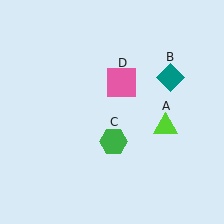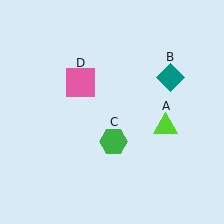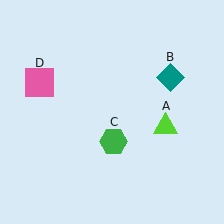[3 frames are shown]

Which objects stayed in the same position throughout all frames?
Lime triangle (object A) and teal diamond (object B) and green hexagon (object C) remained stationary.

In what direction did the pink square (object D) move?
The pink square (object D) moved left.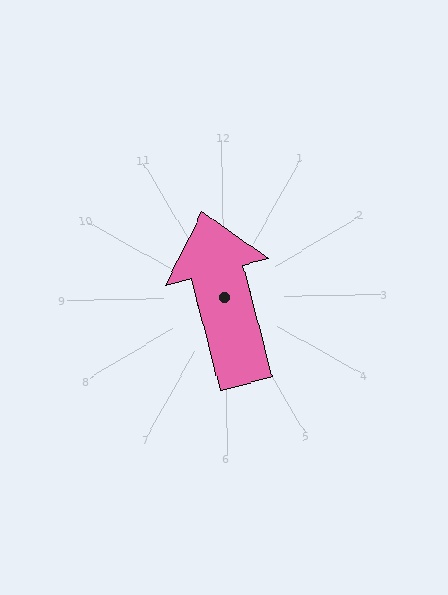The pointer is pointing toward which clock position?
Roughly 12 o'clock.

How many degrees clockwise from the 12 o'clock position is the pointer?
Approximately 347 degrees.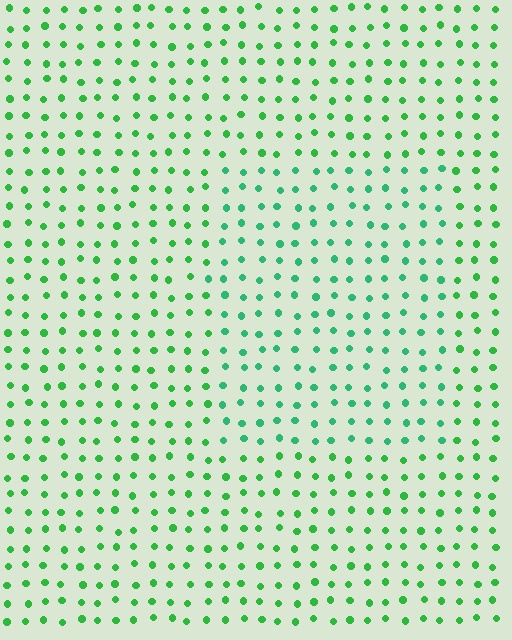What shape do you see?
I see a rectangle.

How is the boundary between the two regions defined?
The boundary is defined purely by a slight shift in hue (about 23 degrees). Spacing, size, and orientation are identical on both sides.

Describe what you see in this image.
The image is filled with small green elements in a uniform arrangement. A rectangle-shaped region is visible where the elements are tinted to a slightly different hue, forming a subtle color boundary.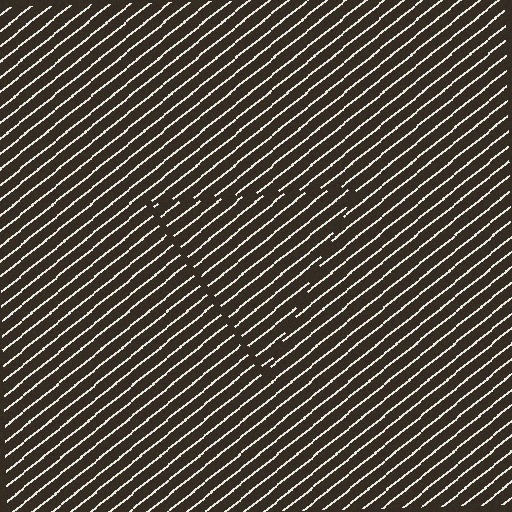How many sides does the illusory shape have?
3 sides — the line-ends trace a triangle.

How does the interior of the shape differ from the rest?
The interior of the shape contains the same grating, shifted by half a period — the contour is defined by the phase discontinuity where line-ends from the inner and outer gratings abut.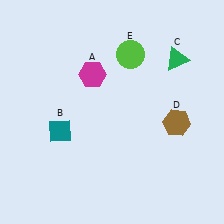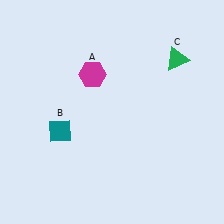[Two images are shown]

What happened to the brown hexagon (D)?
The brown hexagon (D) was removed in Image 2. It was in the bottom-right area of Image 1.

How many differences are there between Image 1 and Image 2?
There are 2 differences between the two images.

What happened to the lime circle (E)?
The lime circle (E) was removed in Image 2. It was in the top-right area of Image 1.